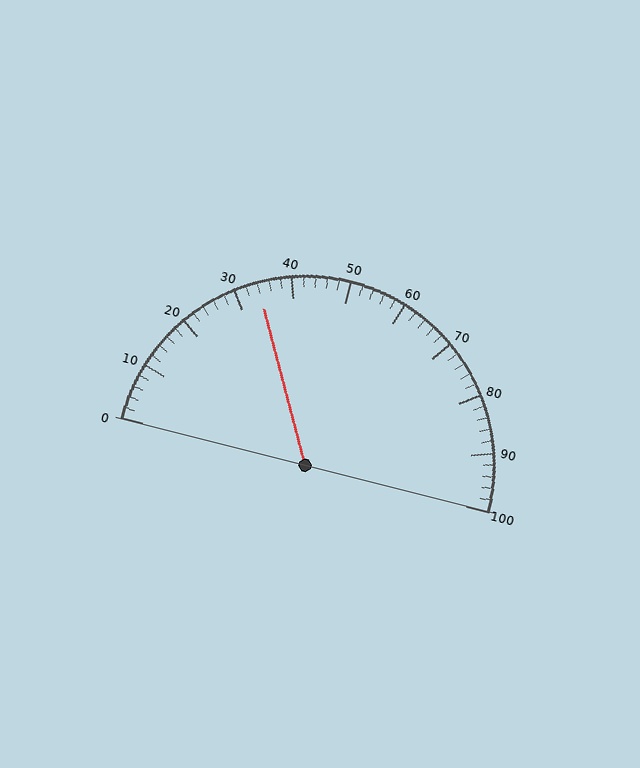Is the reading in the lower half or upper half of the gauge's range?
The reading is in the lower half of the range (0 to 100).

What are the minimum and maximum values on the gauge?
The gauge ranges from 0 to 100.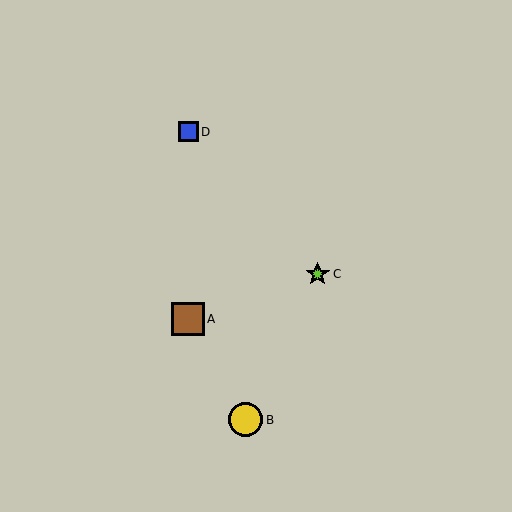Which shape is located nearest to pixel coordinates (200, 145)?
The blue square (labeled D) at (188, 132) is nearest to that location.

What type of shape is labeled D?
Shape D is a blue square.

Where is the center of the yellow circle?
The center of the yellow circle is at (246, 420).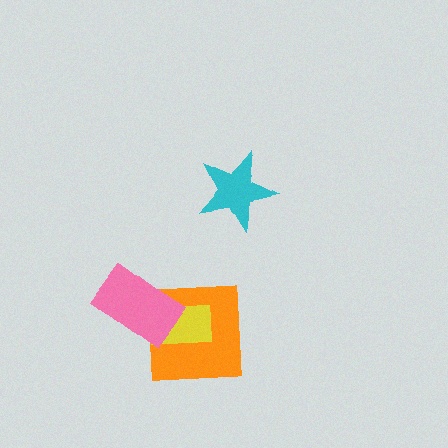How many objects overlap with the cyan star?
0 objects overlap with the cyan star.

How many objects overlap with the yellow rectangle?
2 objects overlap with the yellow rectangle.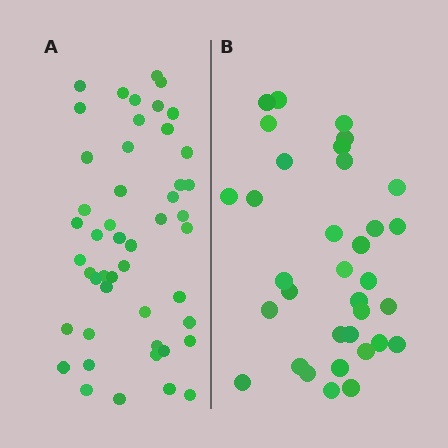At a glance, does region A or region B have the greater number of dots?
Region A (the left region) has more dots.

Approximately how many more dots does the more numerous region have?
Region A has approximately 15 more dots than region B.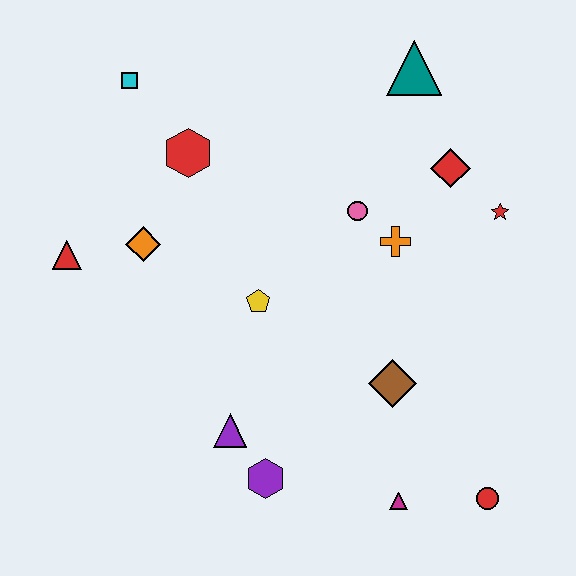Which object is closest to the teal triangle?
The red diamond is closest to the teal triangle.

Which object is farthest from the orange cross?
The red triangle is farthest from the orange cross.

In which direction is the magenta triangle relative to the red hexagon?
The magenta triangle is below the red hexagon.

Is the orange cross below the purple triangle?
No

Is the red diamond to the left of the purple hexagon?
No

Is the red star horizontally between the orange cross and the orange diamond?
No